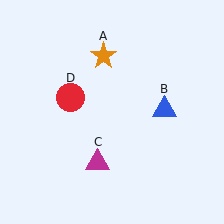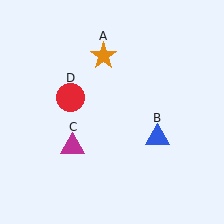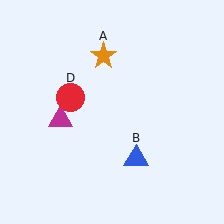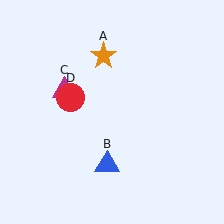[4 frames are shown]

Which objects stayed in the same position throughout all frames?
Orange star (object A) and red circle (object D) remained stationary.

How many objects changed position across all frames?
2 objects changed position: blue triangle (object B), magenta triangle (object C).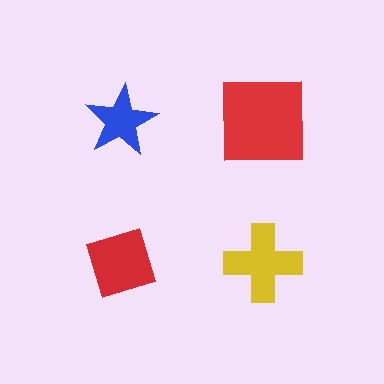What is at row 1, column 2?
A red square.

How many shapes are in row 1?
2 shapes.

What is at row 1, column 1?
A blue star.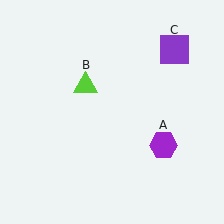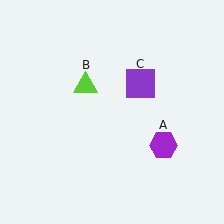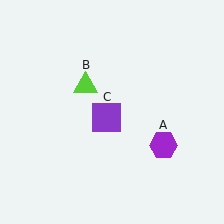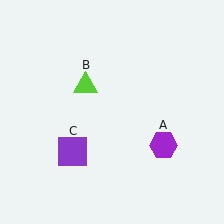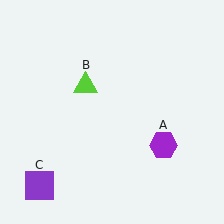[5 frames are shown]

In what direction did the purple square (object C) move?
The purple square (object C) moved down and to the left.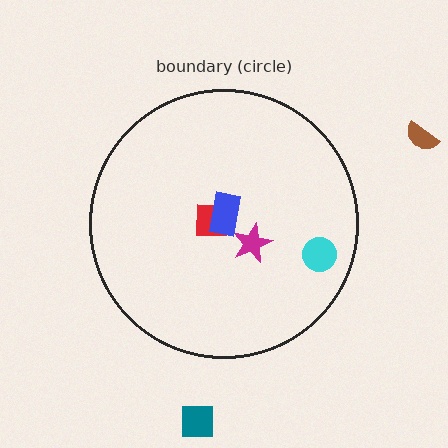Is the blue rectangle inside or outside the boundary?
Inside.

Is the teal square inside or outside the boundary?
Outside.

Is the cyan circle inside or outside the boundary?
Inside.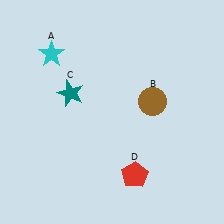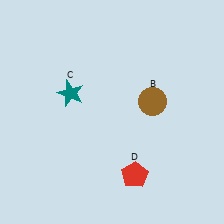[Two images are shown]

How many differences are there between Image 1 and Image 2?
There is 1 difference between the two images.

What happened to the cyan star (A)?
The cyan star (A) was removed in Image 2. It was in the top-left area of Image 1.